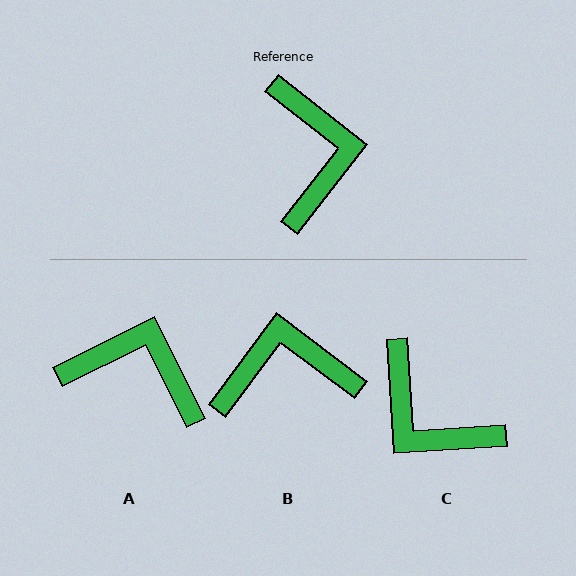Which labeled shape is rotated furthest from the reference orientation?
C, about 139 degrees away.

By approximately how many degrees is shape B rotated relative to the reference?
Approximately 91 degrees counter-clockwise.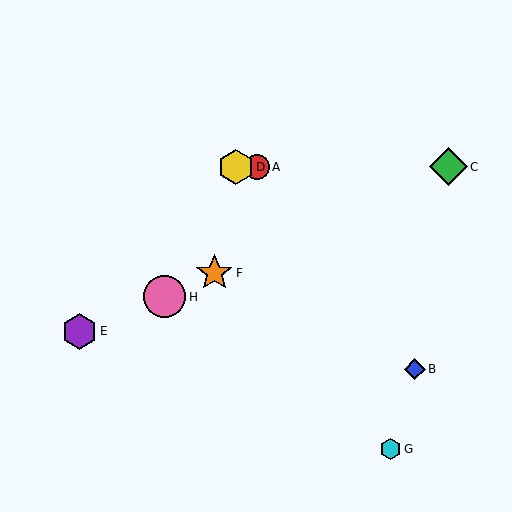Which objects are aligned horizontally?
Objects A, C, D are aligned horizontally.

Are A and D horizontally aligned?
Yes, both are at y≈167.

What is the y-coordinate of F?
Object F is at y≈273.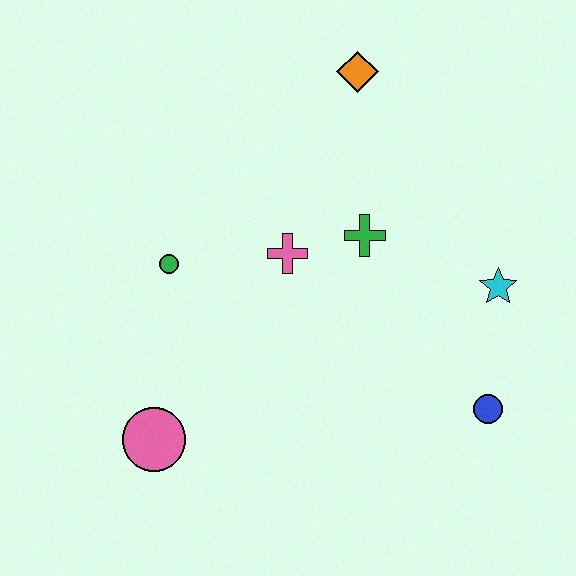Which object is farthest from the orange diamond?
The pink circle is farthest from the orange diamond.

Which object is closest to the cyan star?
The blue circle is closest to the cyan star.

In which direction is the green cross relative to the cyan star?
The green cross is to the left of the cyan star.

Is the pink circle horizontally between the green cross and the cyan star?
No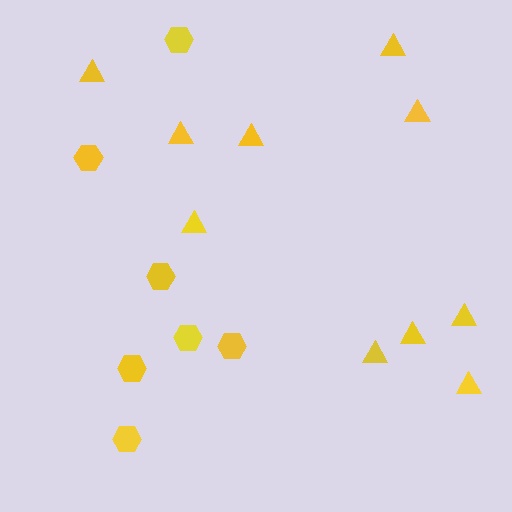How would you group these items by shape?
There are 2 groups: one group of triangles (10) and one group of hexagons (7).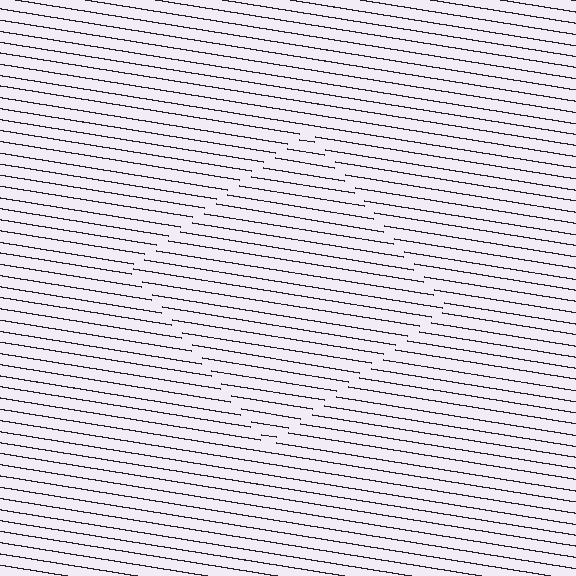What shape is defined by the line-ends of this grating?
An illusory square. The interior of the shape contains the same grating, shifted by half a period — the contour is defined by the phase discontinuity where line-ends from the inner and outer gratings abut.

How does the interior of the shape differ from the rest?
The interior of the shape contains the same grating, shifted by half a period — the contour is defined by the phase discontinuity where line-ends from the inner and outer gratings abut.